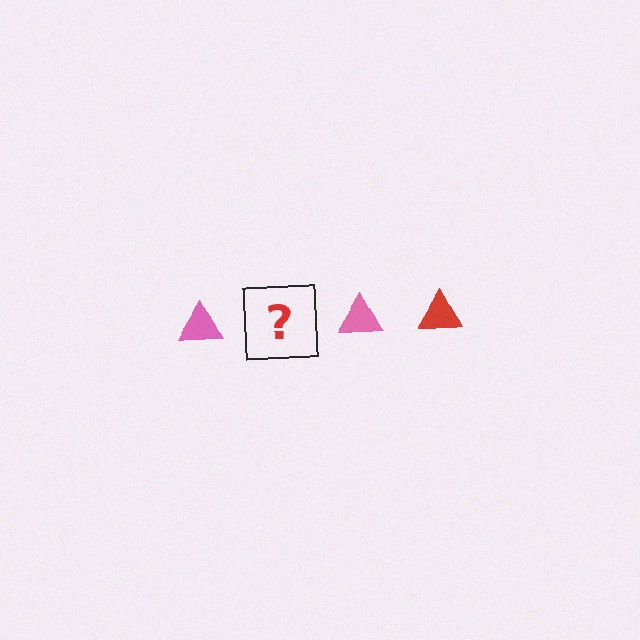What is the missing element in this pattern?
The missing element is a red triangle.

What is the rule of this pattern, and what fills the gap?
The rule is that the pattern cycles through pink, red triangles. The gap should be filled with a red triangle.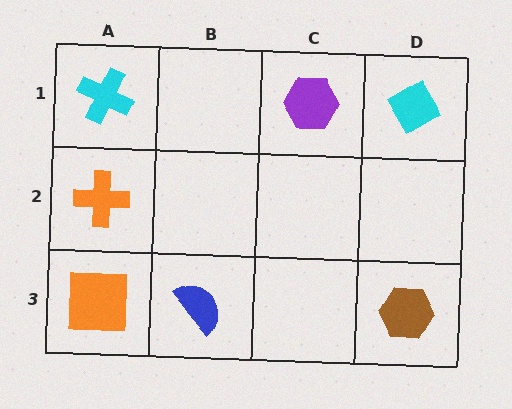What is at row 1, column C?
A purple hexagon.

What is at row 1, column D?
A cyan diamond.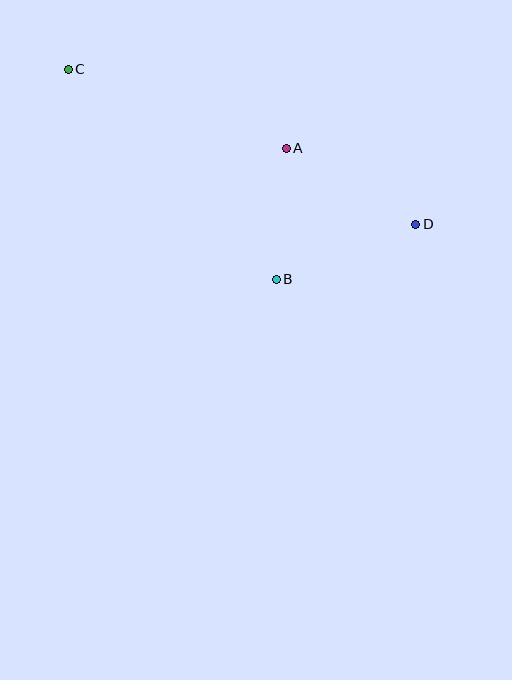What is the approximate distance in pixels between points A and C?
The distance between A and C is approximately 232 pixels.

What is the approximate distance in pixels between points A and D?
The distance between A and D is approximately 150 pixels.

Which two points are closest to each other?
Points A and B are closest to each other.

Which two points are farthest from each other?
Points C and D are farthest from each other.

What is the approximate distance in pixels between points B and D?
The distance between B and D is approximately 150 pixels.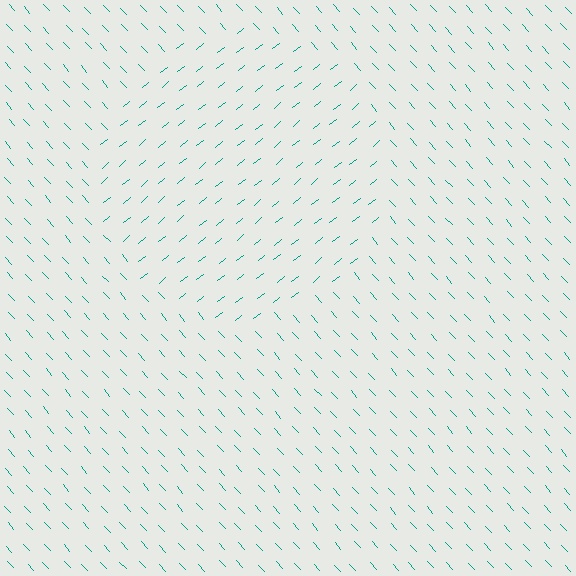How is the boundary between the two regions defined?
The boundary is defined purely by a change in line orientation (approximately 86 degrees difference). All lines are the same color and thickness.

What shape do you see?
I see a circle.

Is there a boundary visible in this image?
Yes, there is a texture boundary formed by a change in line orientation.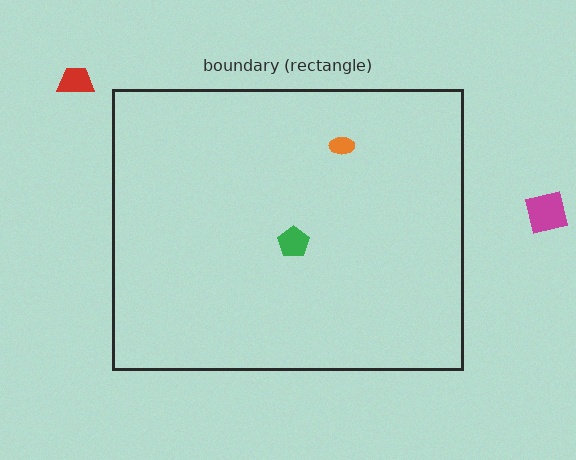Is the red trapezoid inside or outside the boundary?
Outside.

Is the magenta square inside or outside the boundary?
Outside.